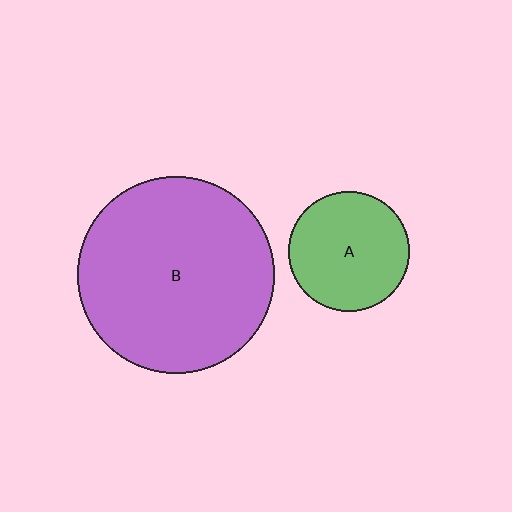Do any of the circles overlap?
No, none of the circles overlap.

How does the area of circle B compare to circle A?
Approximately 2.7 times.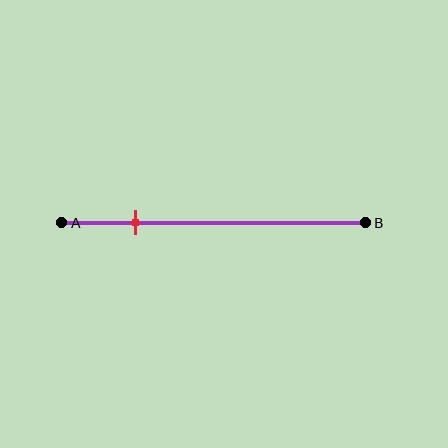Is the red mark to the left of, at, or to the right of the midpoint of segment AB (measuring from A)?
The red mark is to the left of the midpoint of segment AB.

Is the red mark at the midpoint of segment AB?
No, the mark is at about 25% from A, not at the 50% midpoint.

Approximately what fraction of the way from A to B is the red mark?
The red mark is approximately 25% of the way from A to B.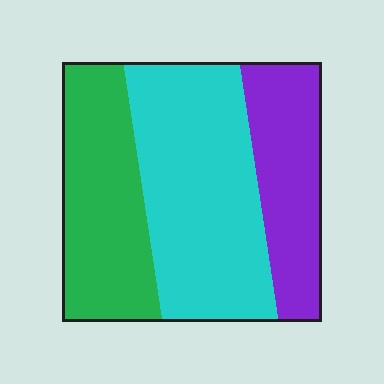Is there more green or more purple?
Green.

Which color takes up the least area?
Purple, at roughly 25%.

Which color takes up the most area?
Cyan, at roughly 45%.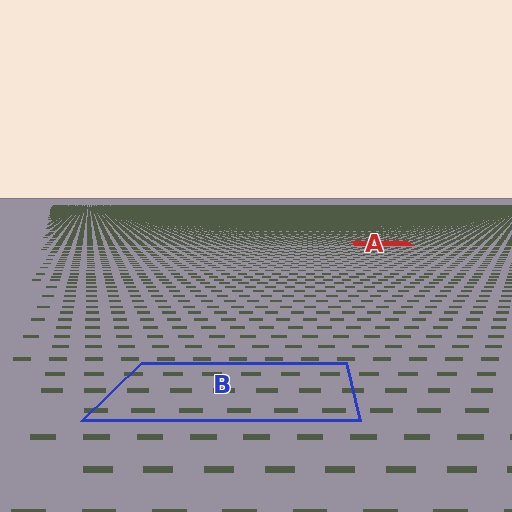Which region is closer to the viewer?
Region B is closer. The texture elements there are larger and more spread out.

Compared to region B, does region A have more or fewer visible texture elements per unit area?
Region A has more texture elements per unit area — they are packed more densely because it is farther away.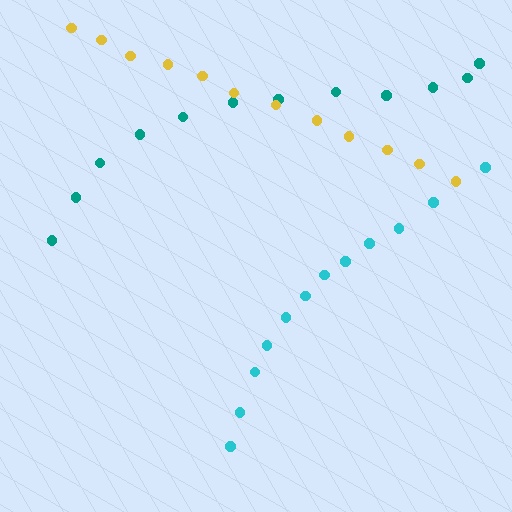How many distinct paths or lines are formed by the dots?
There are 3 distinct paths.